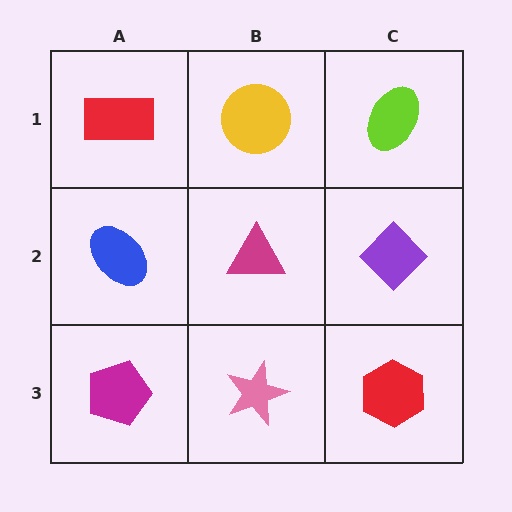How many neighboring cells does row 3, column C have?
2.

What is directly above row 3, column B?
A magenta triangle.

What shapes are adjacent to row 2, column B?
A yellow circle (row 1, column B), a pink star (row 3, column B), a blue ellipse (row 2, column A), a purple diamond (row 2, column C).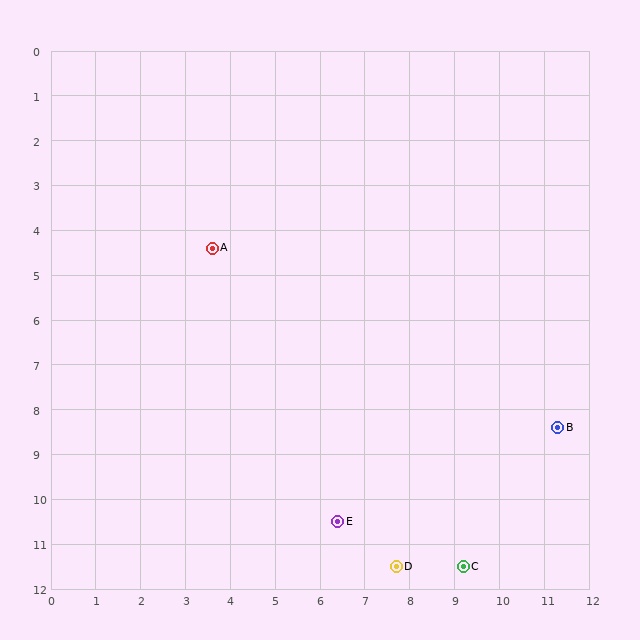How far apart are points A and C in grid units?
Points A and C are about 9.0 grid units apart.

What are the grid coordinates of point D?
Point D is at approximately (7.7, 11.5).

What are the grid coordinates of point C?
Point C is at approximately (9.2, 11.5).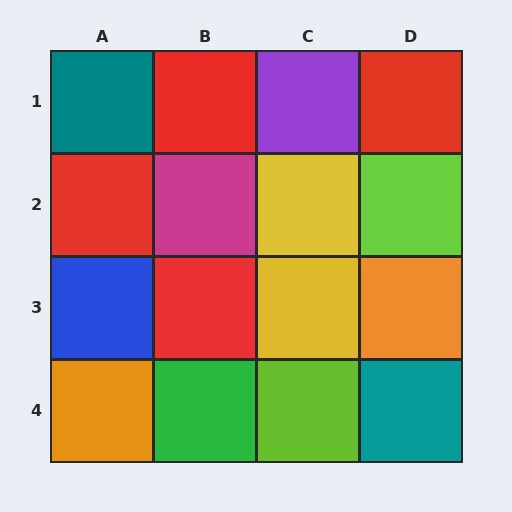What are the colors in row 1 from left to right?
Teal, red, purple, red.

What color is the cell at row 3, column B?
Red.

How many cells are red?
4 cells are red.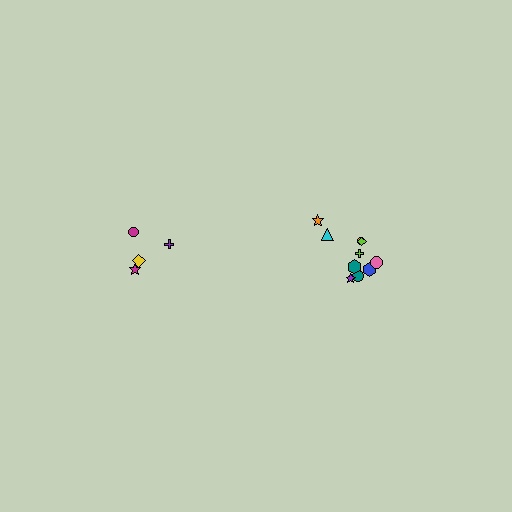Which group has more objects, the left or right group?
The right group.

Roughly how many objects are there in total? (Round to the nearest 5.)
Roughly 15 objects in total.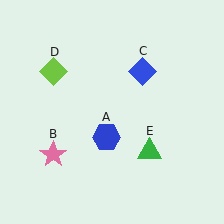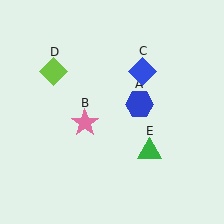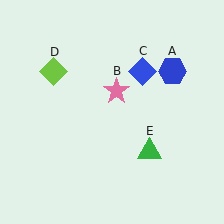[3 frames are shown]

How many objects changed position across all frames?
2 objects changed position: blue hexagon (object A), pink star (object B).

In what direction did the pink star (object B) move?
The pink star (object B) moved up and to the right.